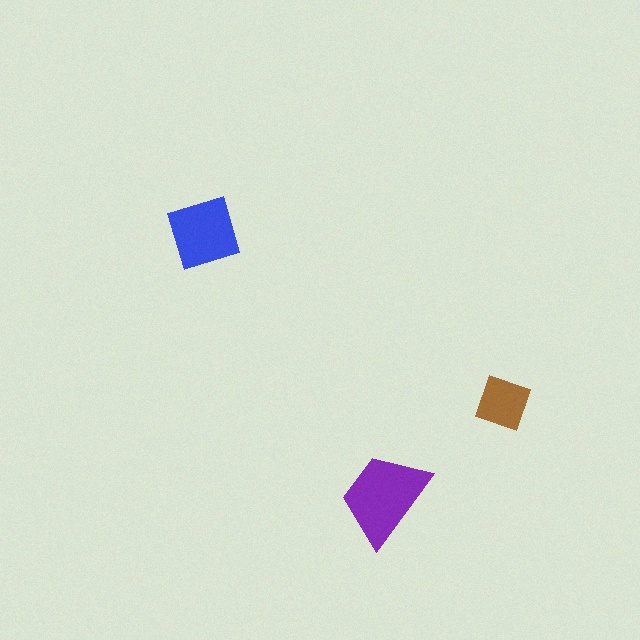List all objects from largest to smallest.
The purple trapezoid, the blue diamond, the brown square.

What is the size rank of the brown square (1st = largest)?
3rd.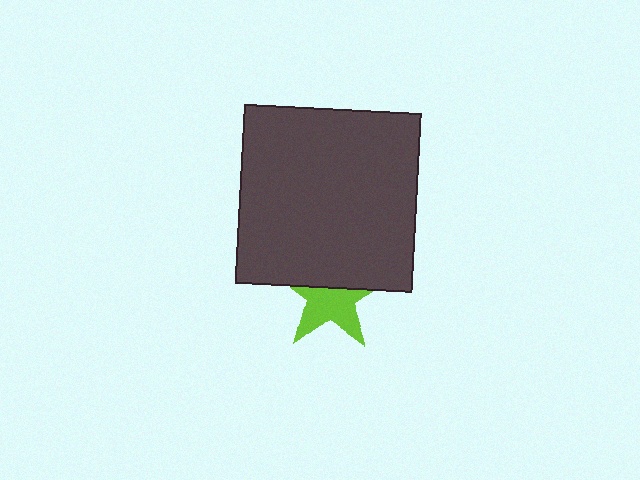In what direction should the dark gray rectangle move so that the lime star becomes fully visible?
The dark gray rectangle should move up. That is the shortest direction to clear the overlap and leave the lime star fully visible.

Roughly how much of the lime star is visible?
About half of it is visible (roughly 58%).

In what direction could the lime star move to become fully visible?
The lime star could move down. That would shift it out from behind the dark gray rectangle entirely.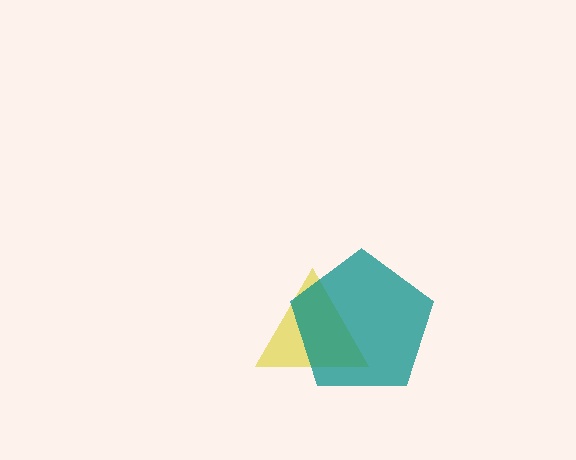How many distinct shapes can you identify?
There are 2 distinct shapes: a yellow triangle, a teal pentagon.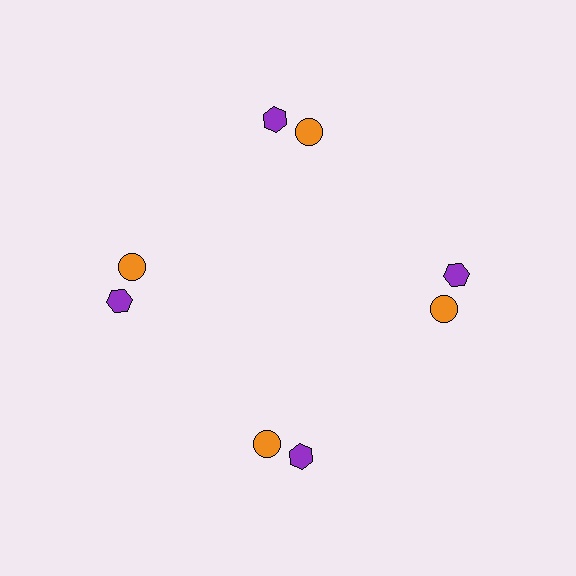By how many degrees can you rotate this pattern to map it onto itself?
The pattern maps onto itself every 90 degrees of rotation.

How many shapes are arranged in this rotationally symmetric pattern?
There are 8 shapes, arranged in 4 groups of 2.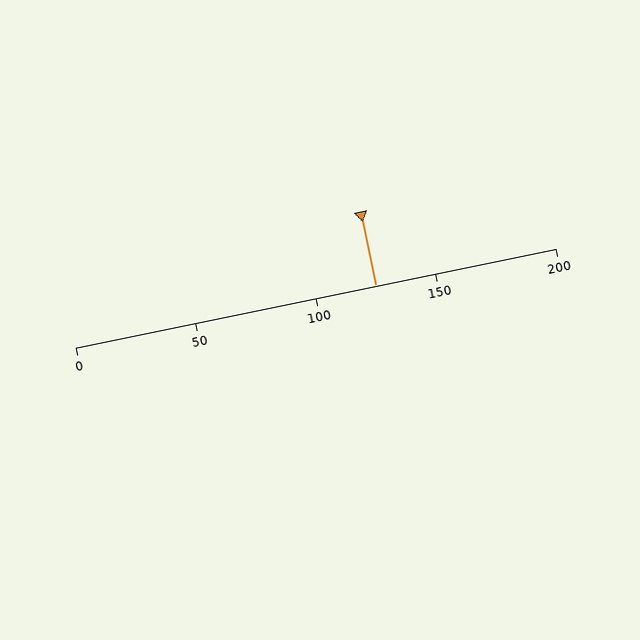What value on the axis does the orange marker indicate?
The marker indicates approximately 125.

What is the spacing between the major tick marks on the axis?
The major ticks are spaced 50 apart.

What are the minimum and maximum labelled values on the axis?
The axis runs from 0 to 200.